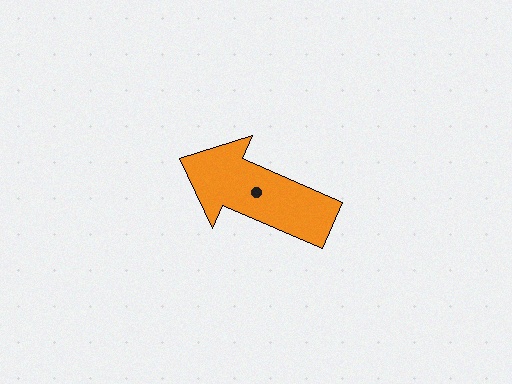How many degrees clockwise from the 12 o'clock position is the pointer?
Approximately 293 degrees.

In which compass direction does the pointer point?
Northwest.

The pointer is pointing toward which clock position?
Roughly 10 o'clock.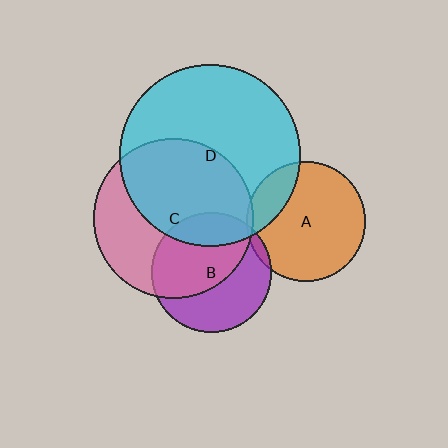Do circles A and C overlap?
Yes.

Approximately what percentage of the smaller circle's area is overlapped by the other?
Approximately 5%.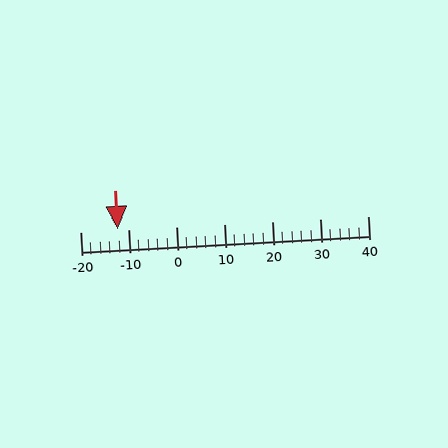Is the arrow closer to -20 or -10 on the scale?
The arrow is closer to -10.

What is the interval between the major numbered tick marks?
The major tick marks are spaced 10 units apart.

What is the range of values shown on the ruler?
The ruler shows values from -20 to 40.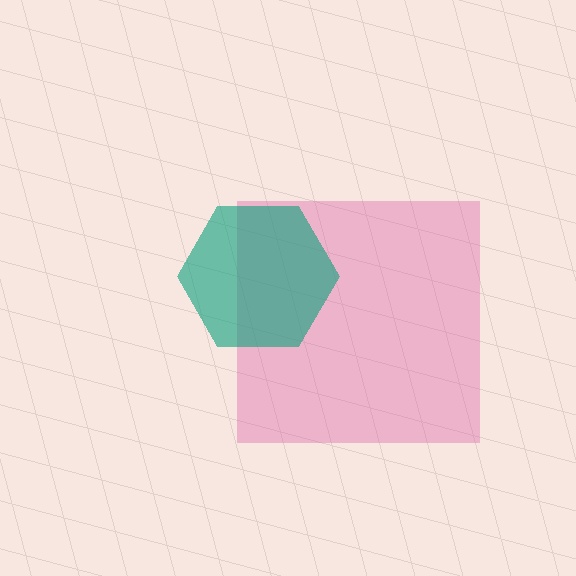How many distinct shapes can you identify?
There are 2 distinct shapes: a pink square, a teal hexagon.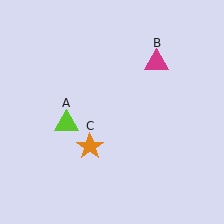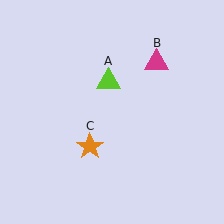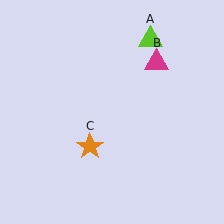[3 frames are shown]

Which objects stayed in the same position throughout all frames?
Magenta triangle (object B) and orange star (object C) remained stationary.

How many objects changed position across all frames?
1 object changed position: lime triangle (object A).